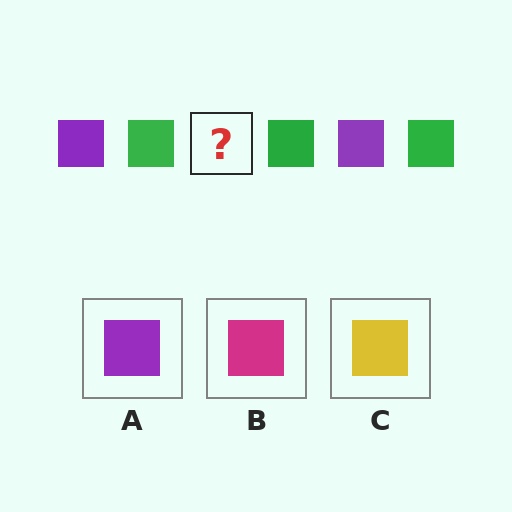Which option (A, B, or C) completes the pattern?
A.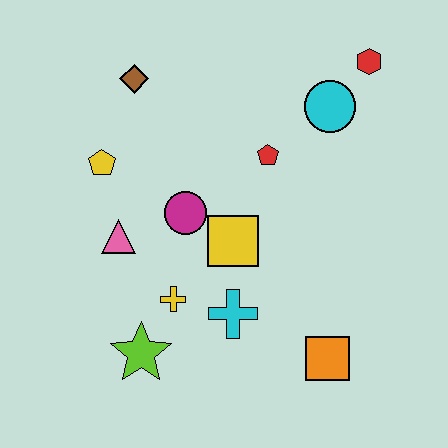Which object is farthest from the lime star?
The red hexagon is farthest from the lime star.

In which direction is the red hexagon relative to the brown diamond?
The red hexagon is to the right of the brown diamond.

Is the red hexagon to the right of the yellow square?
Yes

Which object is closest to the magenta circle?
The yellow square is closest to the magenta circle.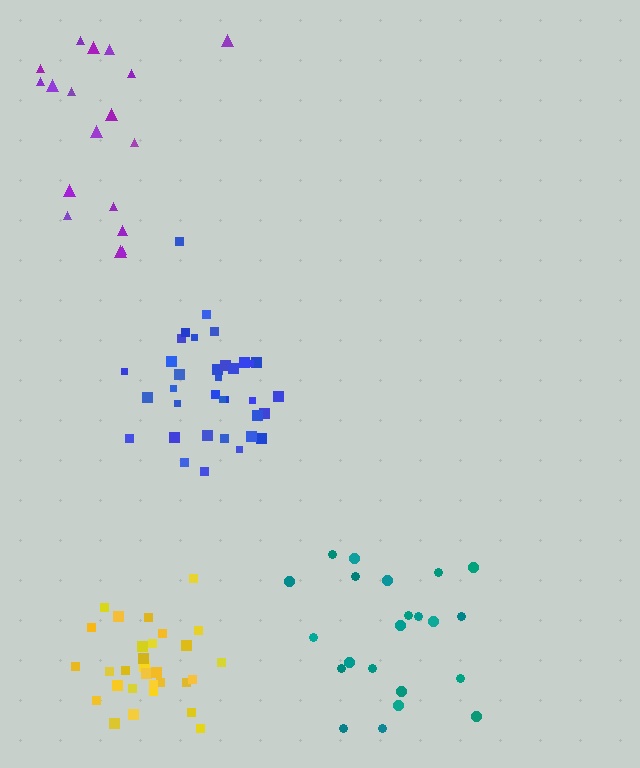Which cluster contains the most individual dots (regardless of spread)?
Blue (35).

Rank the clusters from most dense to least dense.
yellow, blue, teal, purple.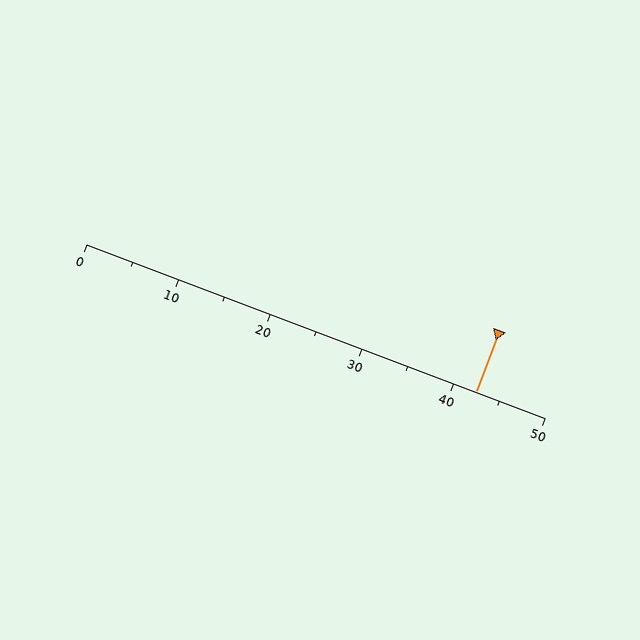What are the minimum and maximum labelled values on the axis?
The axis runs from 0 to 50.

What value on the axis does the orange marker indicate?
The marker indicates approximately 42.5.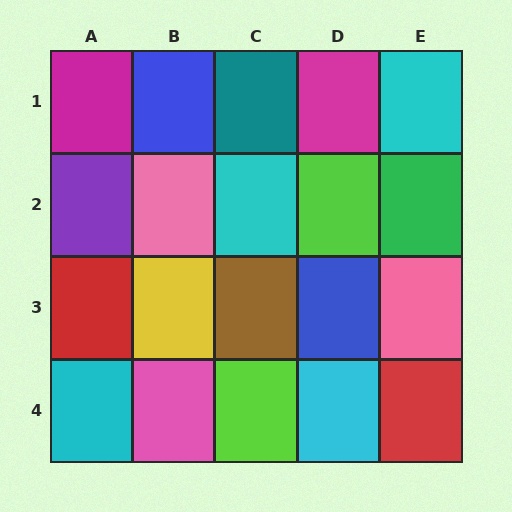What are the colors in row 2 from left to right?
Purple, pink, cyan, lime, green.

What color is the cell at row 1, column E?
Cyan.